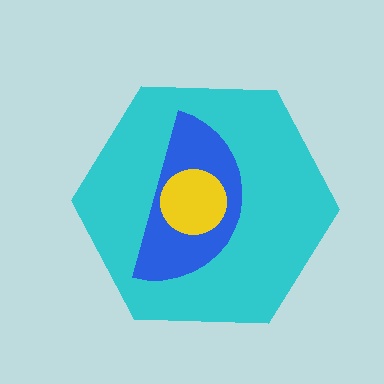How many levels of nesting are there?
3.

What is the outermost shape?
The cyan hexagon.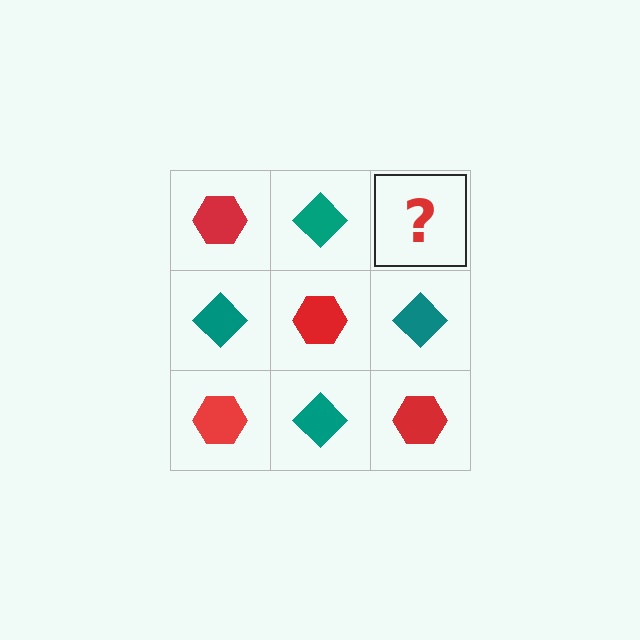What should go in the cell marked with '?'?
The missing cell should contain a red hexagon.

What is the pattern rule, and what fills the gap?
The rule is that it alternates red hexagon and teal diamond in a checkerboard pattern. The gap should be filled with a red hexagon.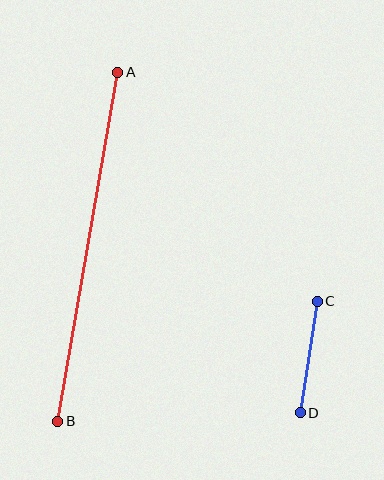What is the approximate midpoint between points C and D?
The midpoint is at approximately (309, 357) pixels.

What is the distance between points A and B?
The distance is approximately 354 pixels.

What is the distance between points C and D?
The distance is approximately 112 pixels.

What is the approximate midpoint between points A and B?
The midpoint is at approximately (88, 247) pixels.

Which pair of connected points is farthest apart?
Points A and B are farthest apart.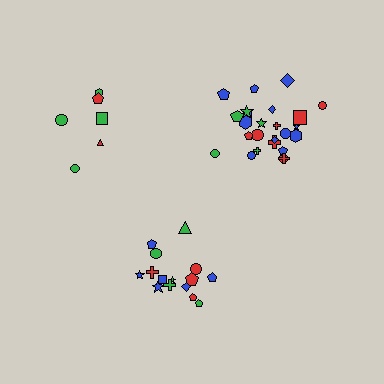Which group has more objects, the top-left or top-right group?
The top-right group.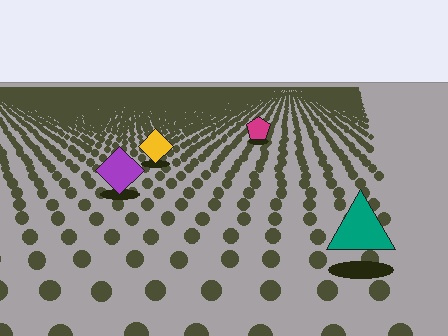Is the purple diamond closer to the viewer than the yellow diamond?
Yes. The purple diamond is closer — you can tell from the texture gradient: the ground texture is coarser near it.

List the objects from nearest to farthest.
From nearest to farthest: the teal triangle, the purple diamond, the yellow diamond, the magenta pentagon.